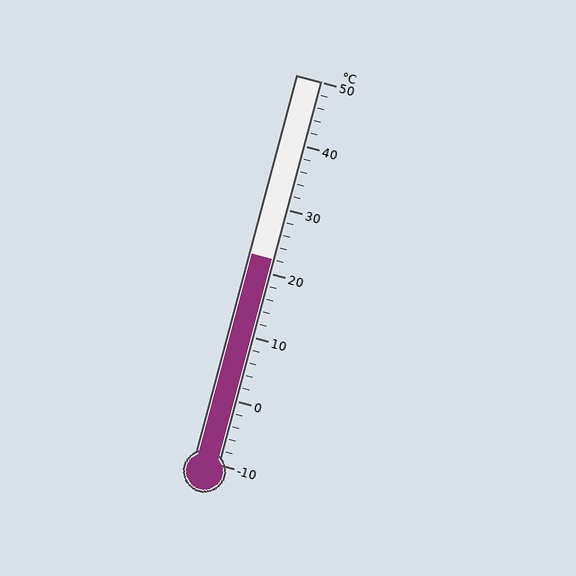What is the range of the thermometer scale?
The thermometer scale ranges from -10°C to 50°C.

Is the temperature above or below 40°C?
The temperature is below 40°C.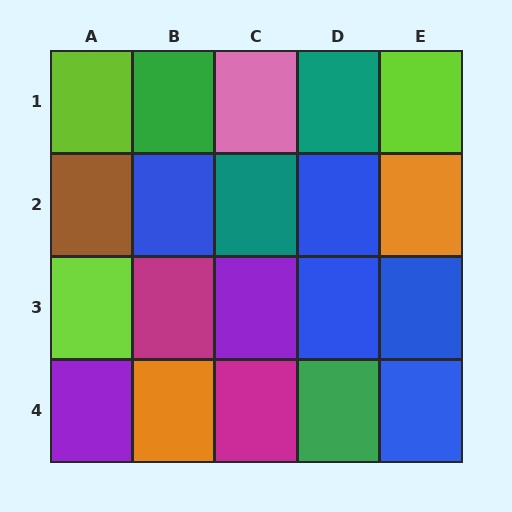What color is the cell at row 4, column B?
Orange.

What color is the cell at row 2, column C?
Teal.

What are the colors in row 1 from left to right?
Lime, green, pink, teal, lime.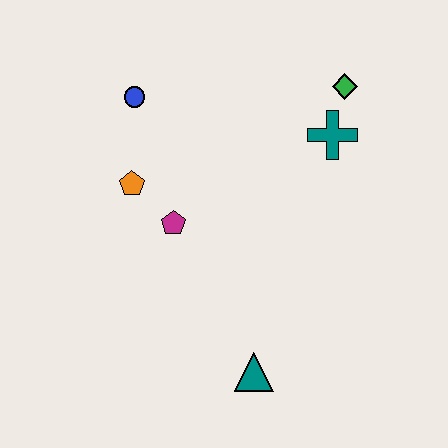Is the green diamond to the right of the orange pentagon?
Yes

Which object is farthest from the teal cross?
The teal triangle is farthest from the teal cross.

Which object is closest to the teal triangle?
The magenta pentagon is closest to the teal triangle.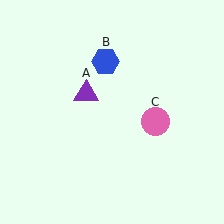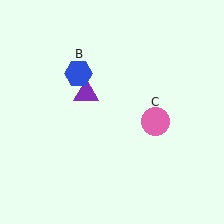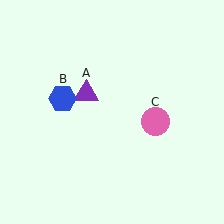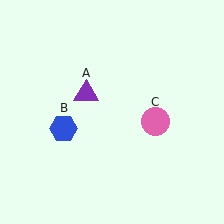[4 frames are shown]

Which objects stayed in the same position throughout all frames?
Purple triangle (object A) and pink circle (object C) remained stationary.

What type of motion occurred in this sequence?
The blue hexagon (object B) rotated counterclockwise around the center of the scene.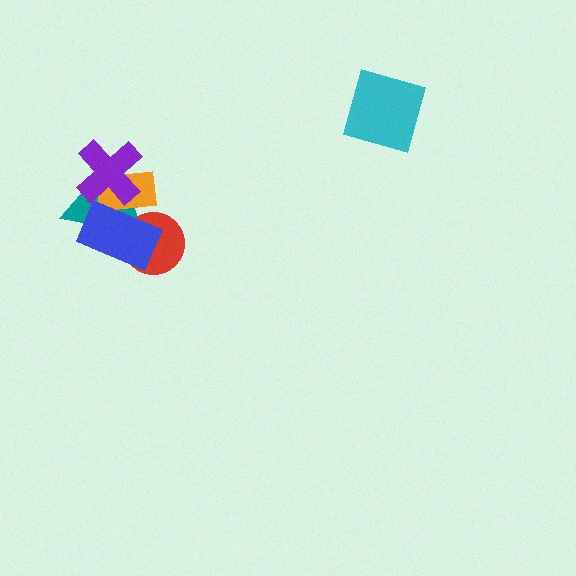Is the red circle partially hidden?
Yes, it is partially covered by another shape.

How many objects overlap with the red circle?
2 objects overlap with the red circle.